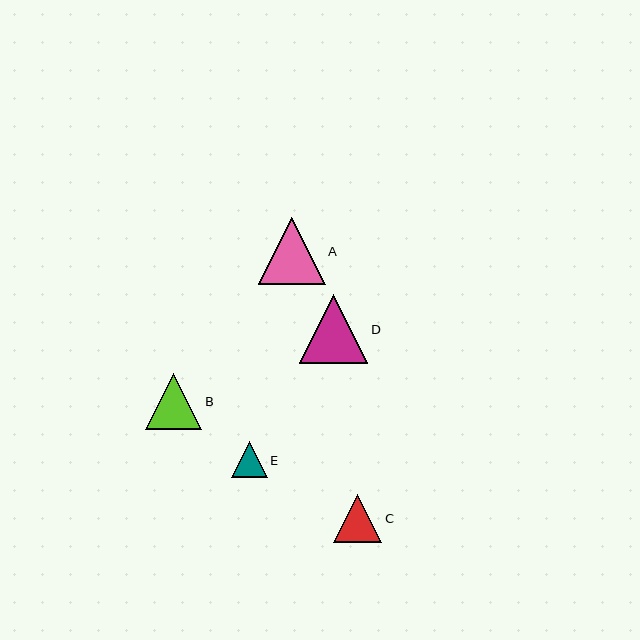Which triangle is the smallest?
Triangle E is the smallest with a size of approximately 35 pixels.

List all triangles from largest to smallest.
From largest to smallest: D, A, B, C, E.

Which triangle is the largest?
Triangle D is the largest with a size of approximately 68 pixels.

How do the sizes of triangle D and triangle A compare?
Triangle D and triangle A are approximately the same size.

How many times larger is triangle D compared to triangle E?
Triangle D is approximately 1.9 times the size of triangle E.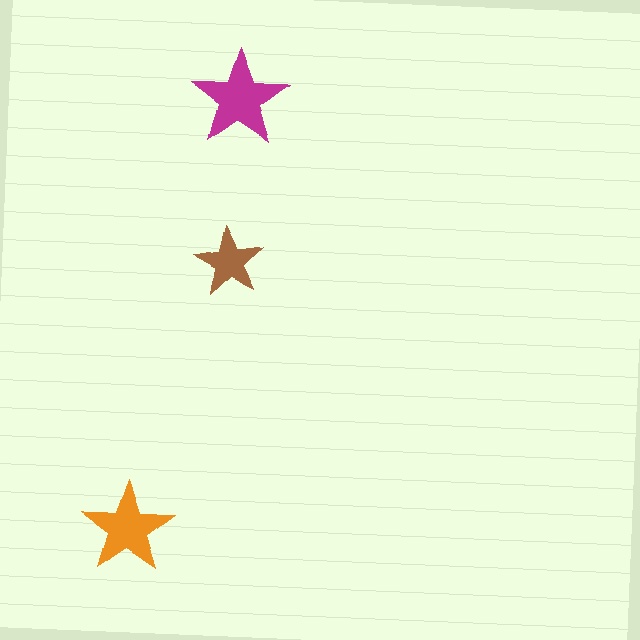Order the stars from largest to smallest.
the magenta one, the orange one, the brown one.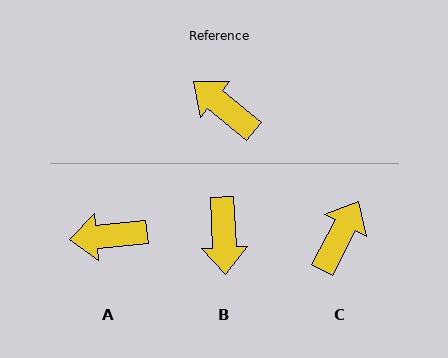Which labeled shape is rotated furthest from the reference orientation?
B, about 132 degrees away.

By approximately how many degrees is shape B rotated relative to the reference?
Approximately 132 degrees counter-clockwise.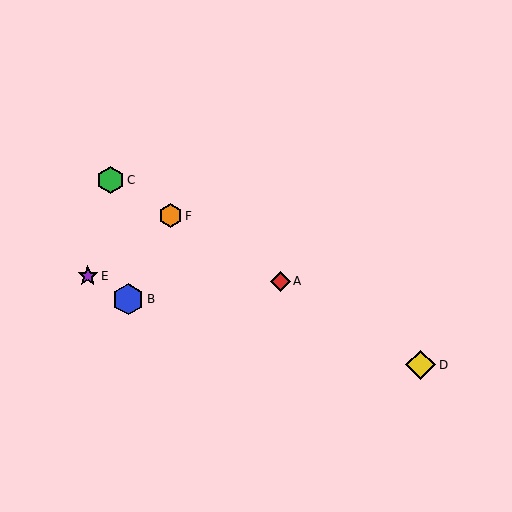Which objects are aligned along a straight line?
Objects A, C, D, F are aligned along a straight line.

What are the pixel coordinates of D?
Object D is at (421, 365).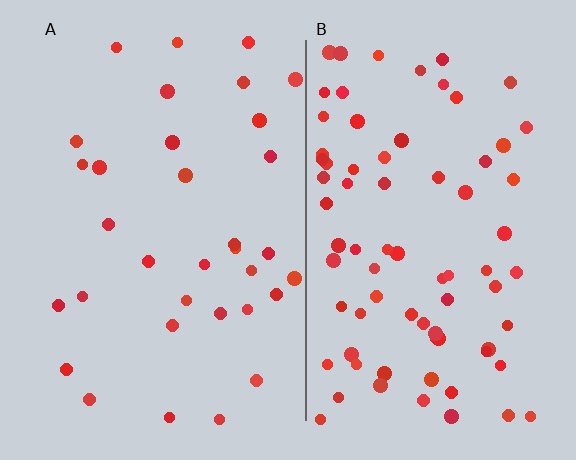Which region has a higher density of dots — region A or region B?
B (the right).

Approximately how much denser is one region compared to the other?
Approximately 2.3× — region B over region A.